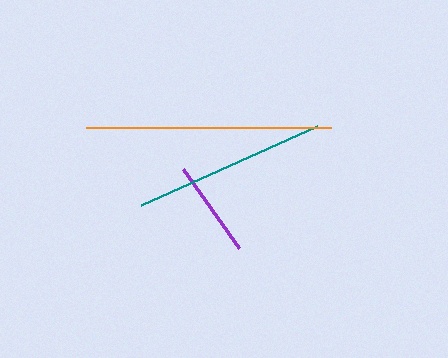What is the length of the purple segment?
The purple segment is approximately 96 pixels long.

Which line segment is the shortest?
The purple line is the shortest at approximately 96 pixels.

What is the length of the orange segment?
The orange segment is approximately 244 pixels long.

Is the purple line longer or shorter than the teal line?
The teal line is longer than the purple line.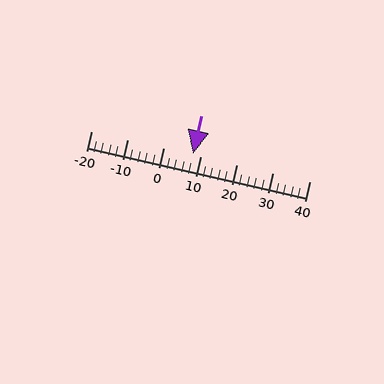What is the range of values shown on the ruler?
The ruler shows values from -20 to 40.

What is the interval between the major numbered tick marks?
The major tick marks are spaced 10 units apart.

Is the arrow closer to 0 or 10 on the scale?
The arrow is closer to 10.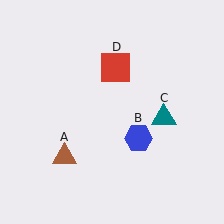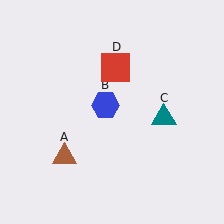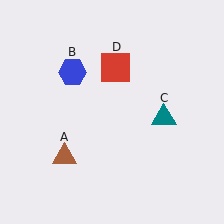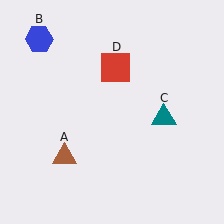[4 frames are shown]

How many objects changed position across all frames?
1 object changed position: blue hexagon (object B).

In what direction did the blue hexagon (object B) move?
The blue hexagon (object B) moved up and to the left.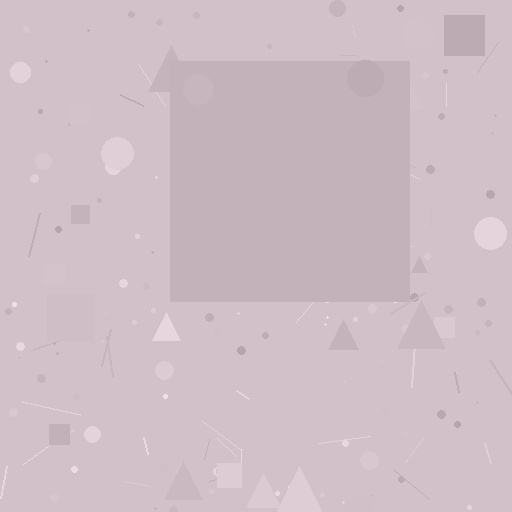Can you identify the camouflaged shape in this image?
The camouflaged shape is a square.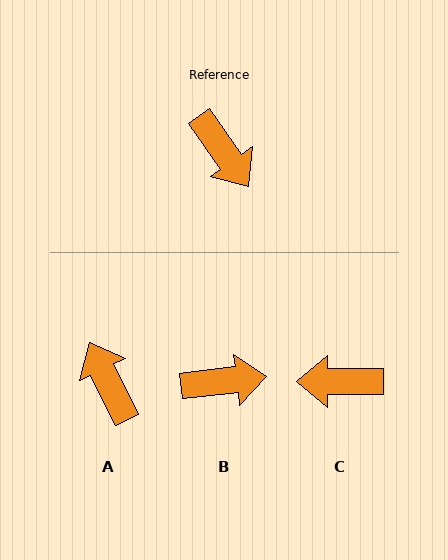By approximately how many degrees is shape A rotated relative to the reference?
Approximately 171 degrees counter-clockwise.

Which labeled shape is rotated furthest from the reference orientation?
A, about 171 degrees away.